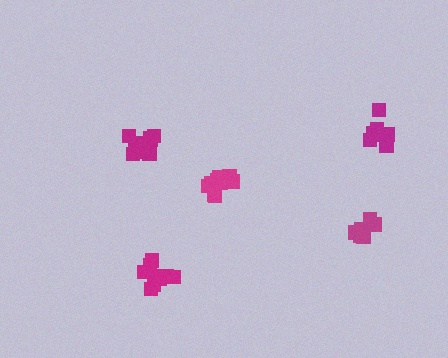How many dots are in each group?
Group 1: 7 dots, Group 2: 12 dots, Group 3: 11 dots, Group 4: 7 dots, Group 5: 9 dots (46 total).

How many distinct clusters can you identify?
There are 5 distinct clusters.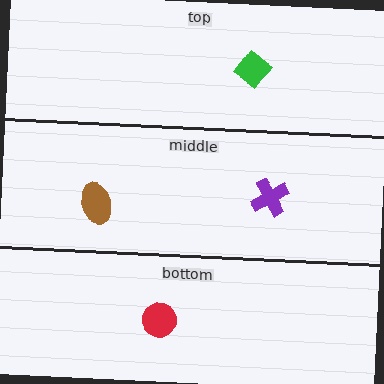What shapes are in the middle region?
The brown ellipse, the purple cross.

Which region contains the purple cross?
The middle region.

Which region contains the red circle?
The bottom region.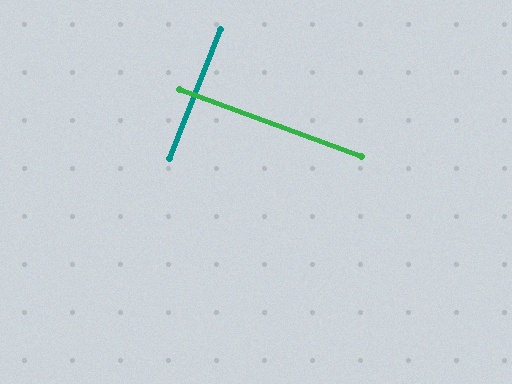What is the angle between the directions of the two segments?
Approximately 89 degrees.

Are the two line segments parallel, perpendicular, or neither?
Perpendicular — they meet at approximately 89°.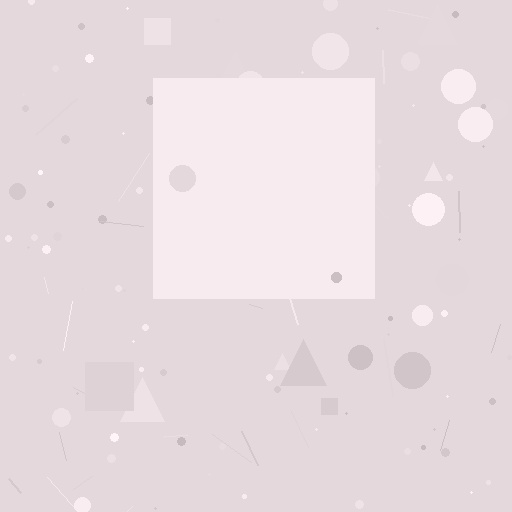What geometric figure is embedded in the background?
A square is embedded in the background.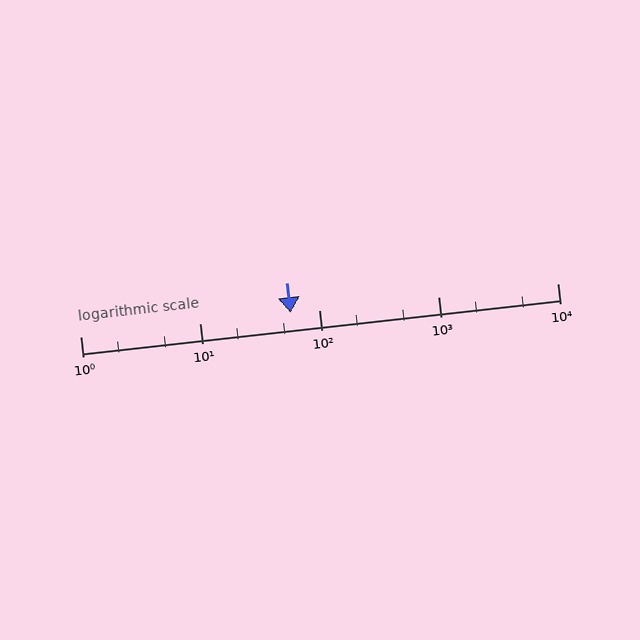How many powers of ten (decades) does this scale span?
The scale spans 4 decades, from 1 to 10000.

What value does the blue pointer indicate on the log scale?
The pointer indicates approximately 58.